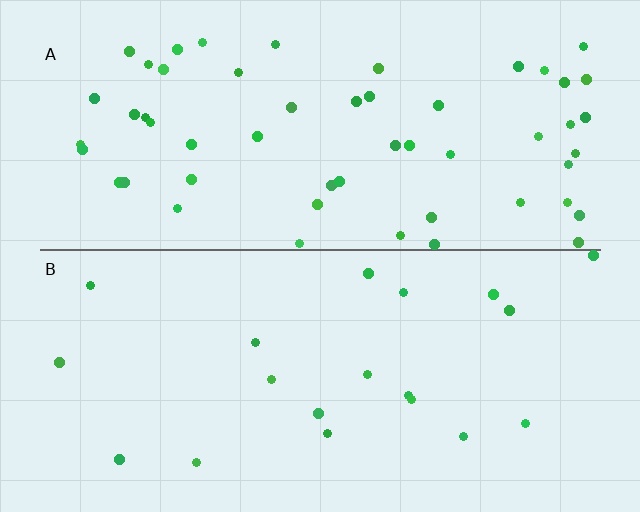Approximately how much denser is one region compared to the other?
Approximately 2.8× — region A over region B.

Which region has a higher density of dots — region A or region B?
A (the top).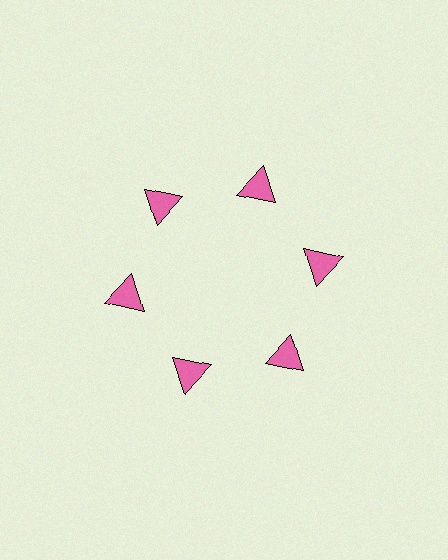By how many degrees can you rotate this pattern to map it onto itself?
The pattern maps onto itself every 60 degrees of rotation.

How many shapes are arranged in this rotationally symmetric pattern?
There are 6 shapes, arranged in 6 groups of 1.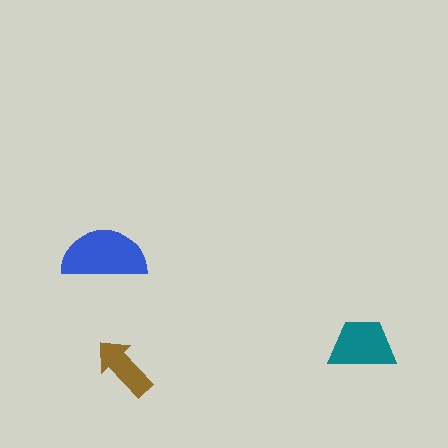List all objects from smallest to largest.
The brown arrow, the teal trapezoid, the blue semicircle.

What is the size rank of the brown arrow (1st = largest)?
3rd.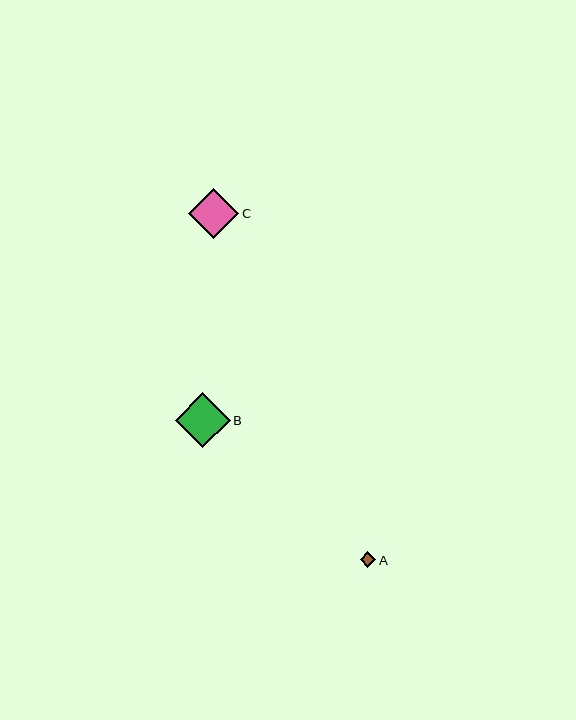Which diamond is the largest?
Diamond B is the largest with a size of approximately 55 pixels.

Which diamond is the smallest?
Diamond A is the smallest with a size of approximately 16 pixels.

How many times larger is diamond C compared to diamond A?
Diamond C is approximately 3.2 times the size of diamond A.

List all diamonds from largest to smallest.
From largest to smallest: B, C, A.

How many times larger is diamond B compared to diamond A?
Diamond B is approximately 3.5 times the size of diamond A.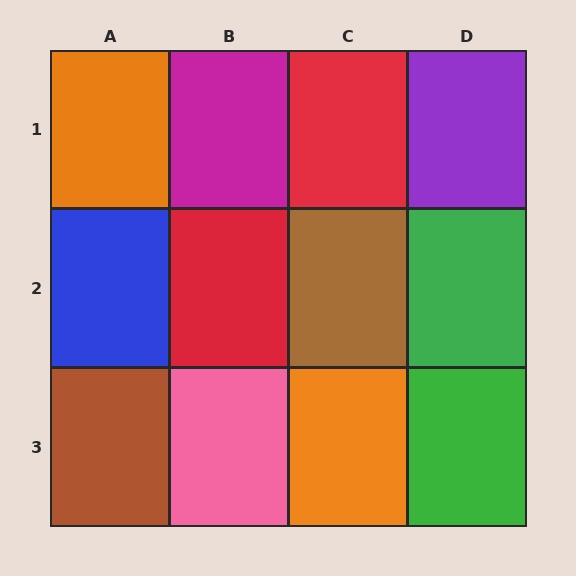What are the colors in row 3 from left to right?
Brown, pink, orange, green.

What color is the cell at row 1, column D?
Purple.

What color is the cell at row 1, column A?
Orange.